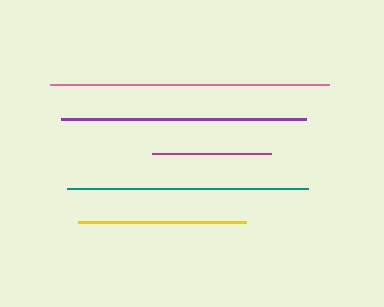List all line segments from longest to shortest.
From longest to shortest: pink, purple, teal, yellow, magenta.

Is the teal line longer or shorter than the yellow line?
The teal line is longer than the yellow line.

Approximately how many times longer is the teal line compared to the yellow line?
The teal line is approximately 1.4 times the length of the yellow line.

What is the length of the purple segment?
The purple segment is approximately 245 pixels long.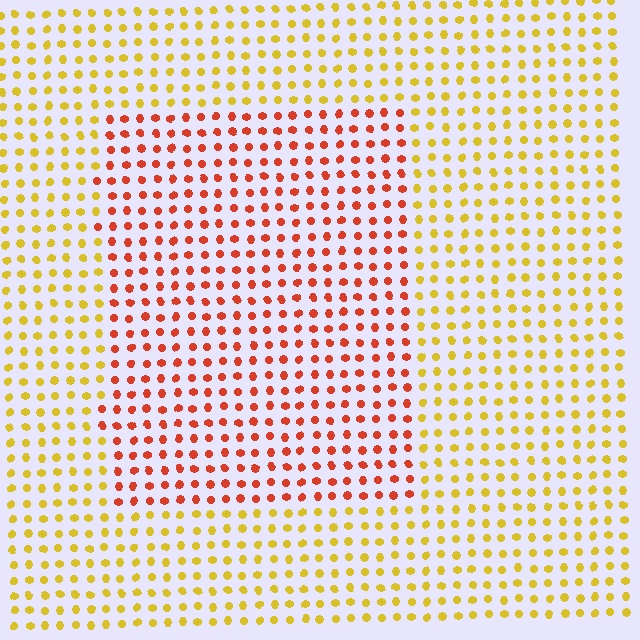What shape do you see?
I see a rectangle.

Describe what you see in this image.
The image is filled with small yellow elements in a uniform arrangement. A rectangle-shaped region is visible where the elements are tinted to a slightly different hue, forming a subtle color boundary.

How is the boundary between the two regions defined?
The boundary is defined purely by a slight shift in hue (about 45 degrees). Spacing, size, and orientation are identical on both sides.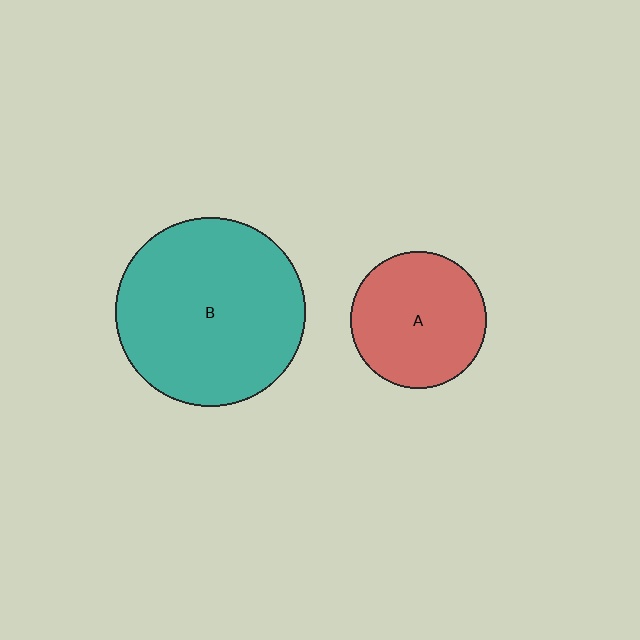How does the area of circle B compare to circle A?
Approximately 1.9 times.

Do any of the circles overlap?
No, none of the circles overlap.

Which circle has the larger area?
Circle B (teal).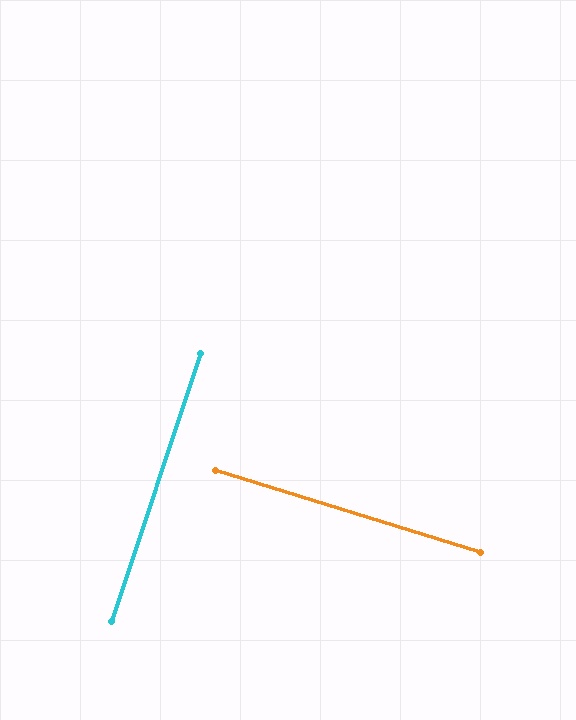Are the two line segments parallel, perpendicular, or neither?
Perpendicular — they meet at approximately 89°.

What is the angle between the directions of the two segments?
Approximately 89 degrees.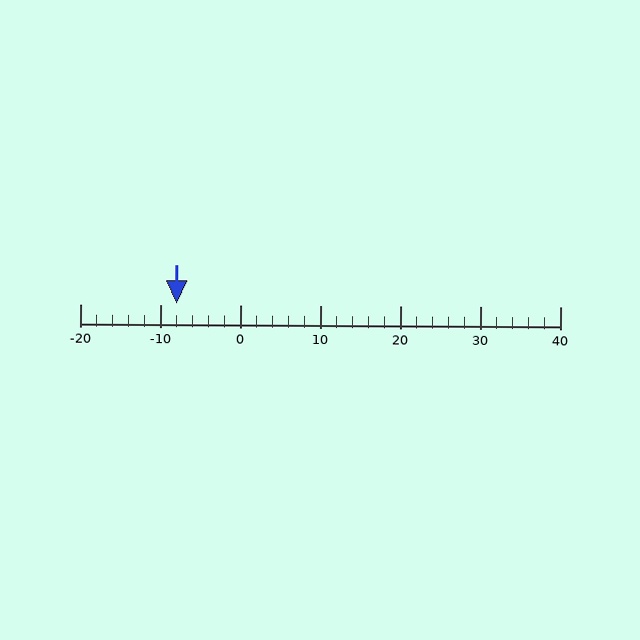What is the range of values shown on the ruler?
The ruler shows values from -20 to 40.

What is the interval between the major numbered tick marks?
The major tick marks are spaced 10 units apart.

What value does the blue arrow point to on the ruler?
The blue arrow points to approximately -8.